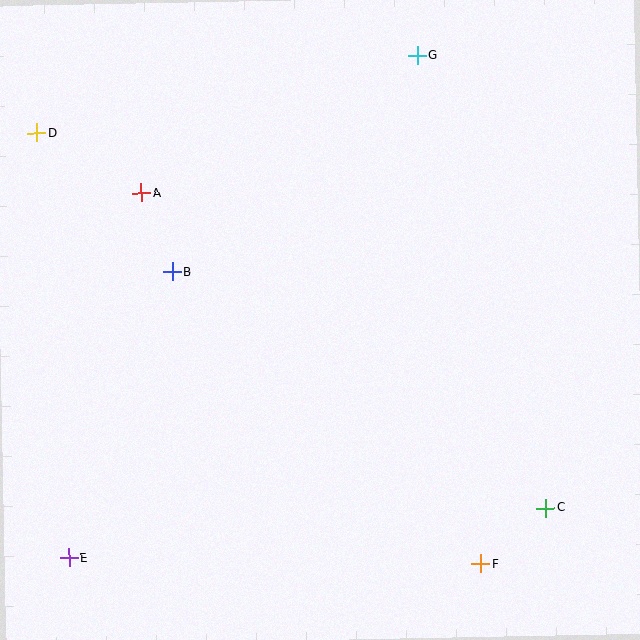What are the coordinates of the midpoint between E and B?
The midpoint between E and B is at (120, 415).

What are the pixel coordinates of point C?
Point C is at (545, 508).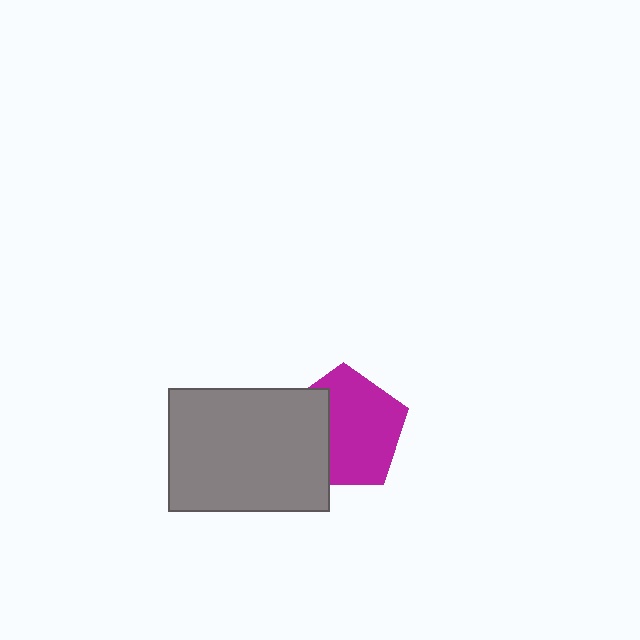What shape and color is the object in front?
The object in front is a gray rectangle.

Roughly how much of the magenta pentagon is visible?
Most of it is visible (roughly 67%).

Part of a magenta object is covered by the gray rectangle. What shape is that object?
It is a pentagon.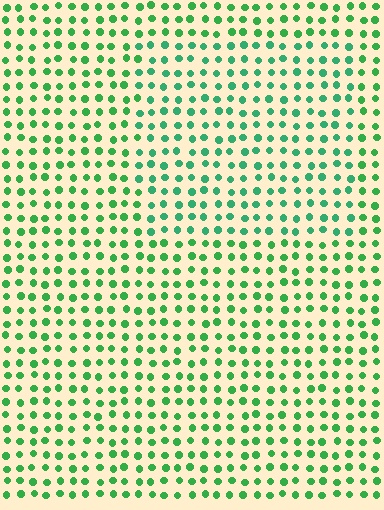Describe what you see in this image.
The image is filled with small green elements in a uniform arrangement. A rectangle-shaped region is visible where the elements are tinted to a slightly different hue, forming a subtle color boundary.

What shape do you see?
I see a rectangle.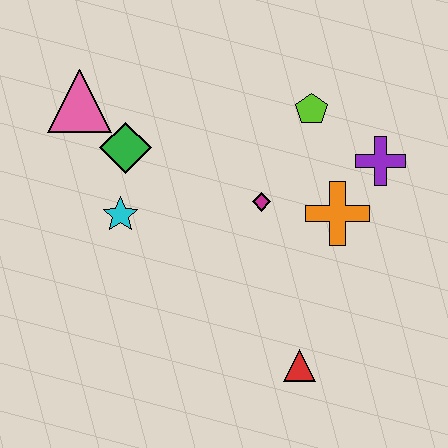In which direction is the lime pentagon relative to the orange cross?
The lime pentagon is above the orange cross.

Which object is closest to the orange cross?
The purple cross is closest to the orange cross.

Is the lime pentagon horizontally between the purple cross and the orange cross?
No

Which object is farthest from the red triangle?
The pink triangle is farthest from the red triangle.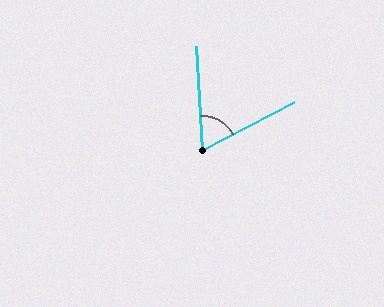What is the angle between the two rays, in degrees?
Approximately 66 degrees.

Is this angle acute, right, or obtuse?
It is acute.